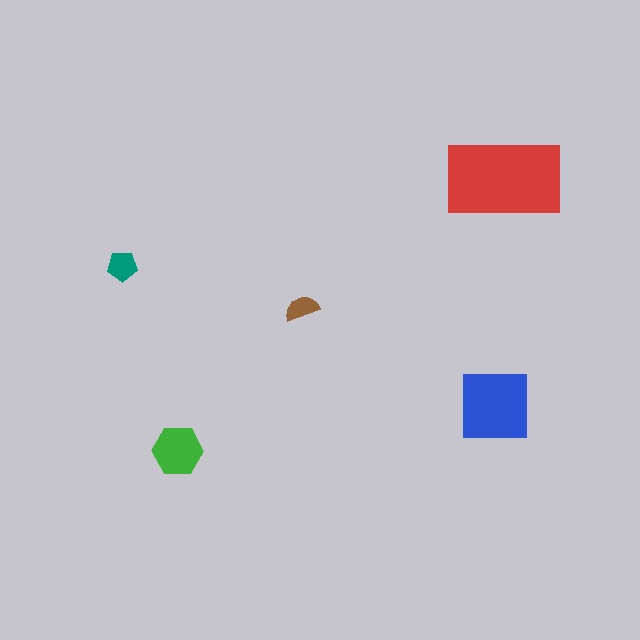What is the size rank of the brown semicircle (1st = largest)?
5th.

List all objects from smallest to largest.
The brown semicircle, the teal pentagon, the green hexagon, the blue square, the red rectangle.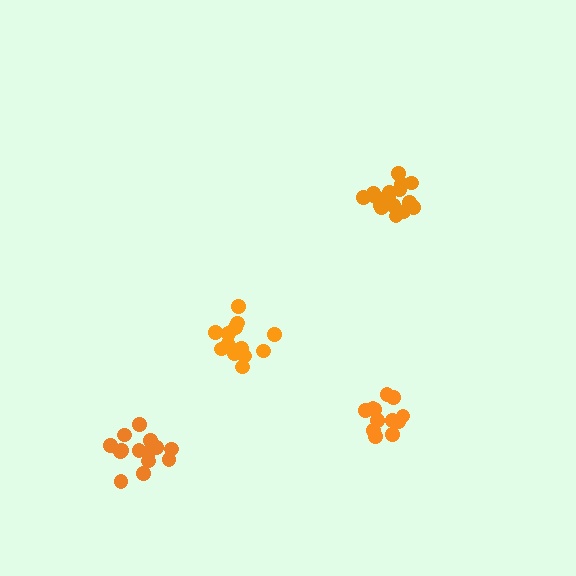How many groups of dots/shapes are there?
There are 4 groups.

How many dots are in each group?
Group 1: 16 dots, Group 2: 12 dots, Group 3: 14 dots, Group 4: 17 dots (59 total).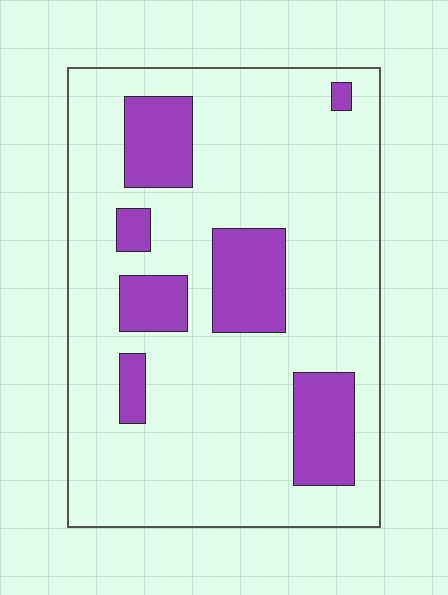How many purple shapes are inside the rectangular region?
7.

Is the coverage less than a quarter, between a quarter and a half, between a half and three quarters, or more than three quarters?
Less than a quarter.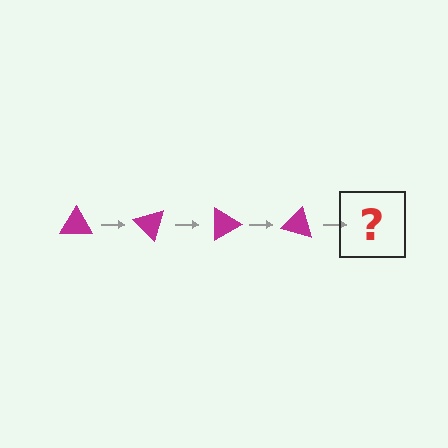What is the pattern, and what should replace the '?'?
The pattern is that the triangle rotates 45 degrees each step. The '?' should be a magenta triangle rotated 180 degrees.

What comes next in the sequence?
The next element should be a magenta triangle rotated 180 degrees.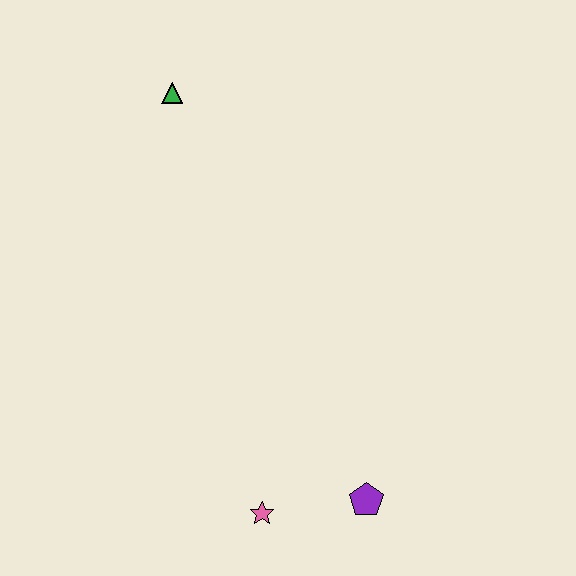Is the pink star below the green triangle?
Yes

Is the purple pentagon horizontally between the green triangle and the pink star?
No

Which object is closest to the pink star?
The purple pentagon is closest to the pink star.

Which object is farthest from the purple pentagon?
The green triangle is farthest from the purple pentagon.